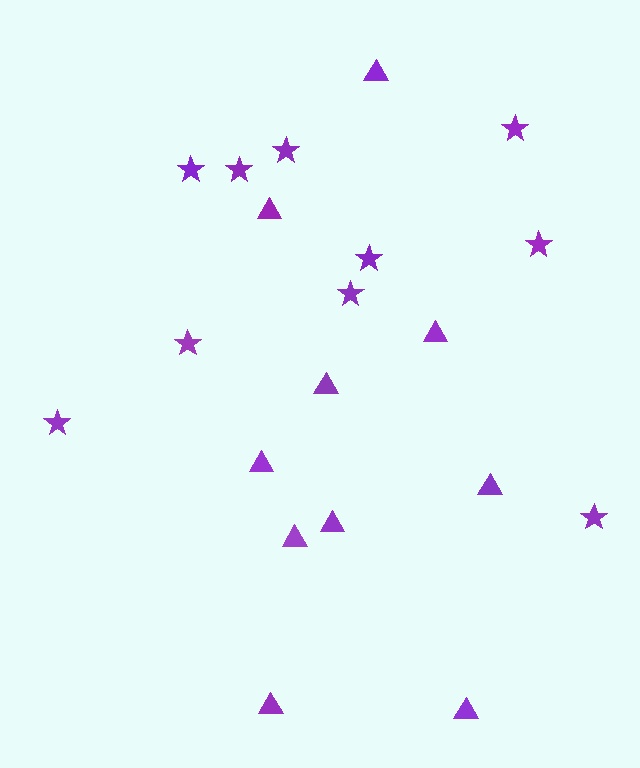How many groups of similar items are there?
There are 2 groups: one group of stars (10) and one group of triangles (10).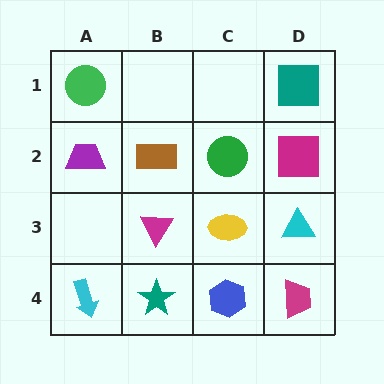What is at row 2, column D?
A magenta square.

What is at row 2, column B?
A brown rectangle.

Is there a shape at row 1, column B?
No, that cell is empty.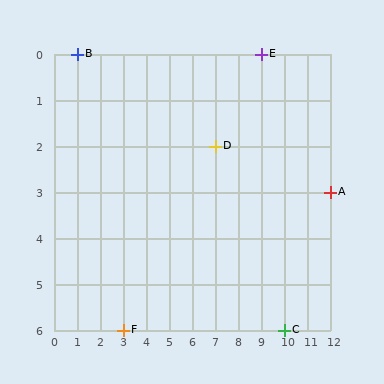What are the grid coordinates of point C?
Point C is at grid coordinates (10, 6).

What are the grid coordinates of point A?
Point A is at grid coordinates (12, 3).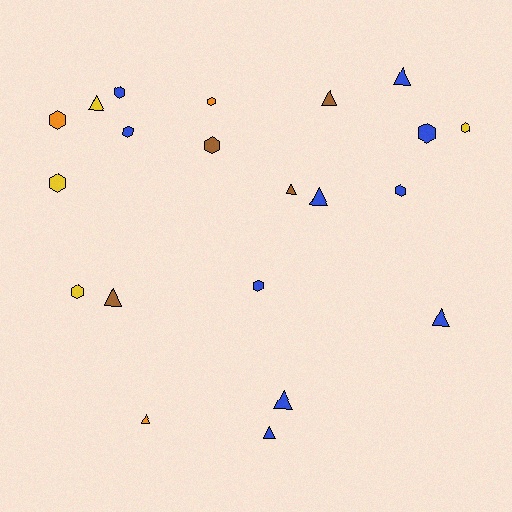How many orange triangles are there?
There is 1 orange triangle.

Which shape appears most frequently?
Hexagon, with 11 objects.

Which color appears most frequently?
Blue, with 10 objects.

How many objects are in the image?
There are 21 objects.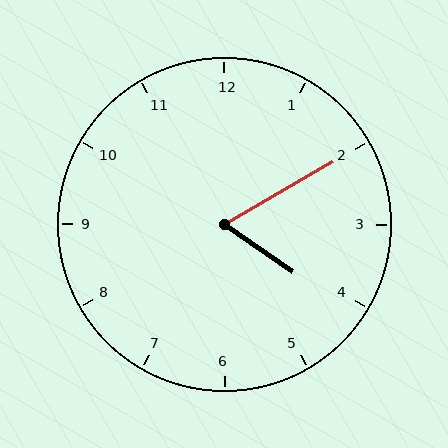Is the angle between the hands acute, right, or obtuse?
It is acute.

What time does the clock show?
4:10.